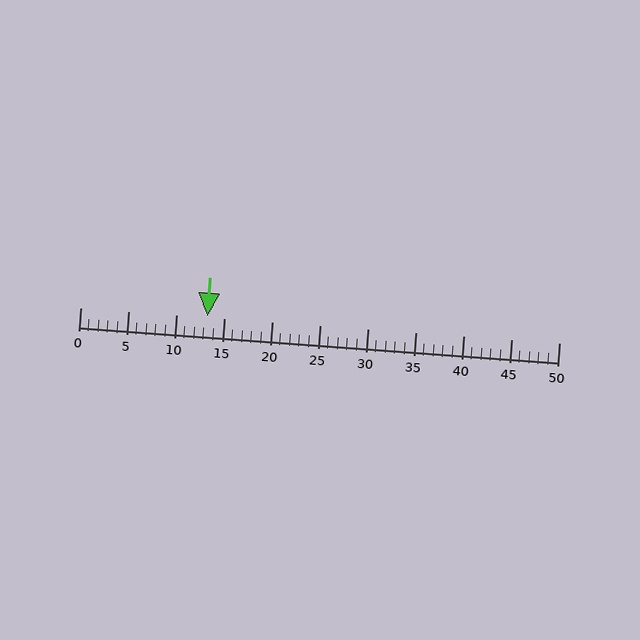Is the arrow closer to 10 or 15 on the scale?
The arrow is closer to 15.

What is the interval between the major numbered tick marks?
The major tick marks are spaced 5 units apart.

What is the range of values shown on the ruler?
The ruler shows values from 0 to 50.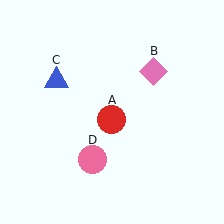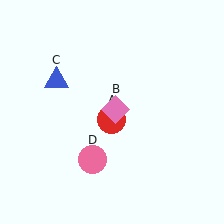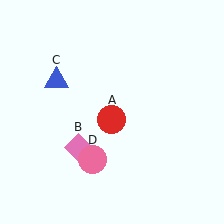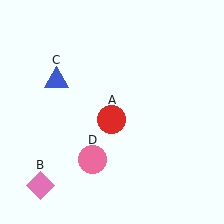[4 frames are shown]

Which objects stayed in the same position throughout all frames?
Red circle (object A) and blue triangle (object C) and pink circle (object D) remained stationary.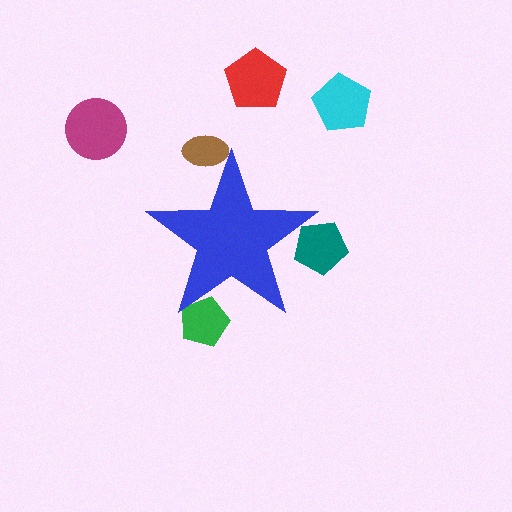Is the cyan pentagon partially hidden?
No, the cyan pentagon is fully visible.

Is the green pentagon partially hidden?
Yes, the green pentagon is partially hidden behind the blue star.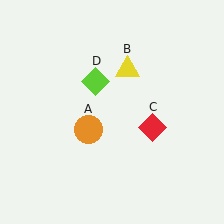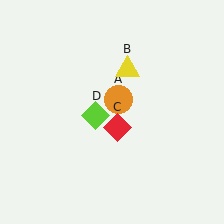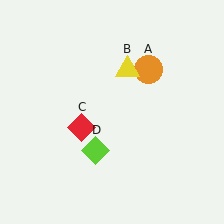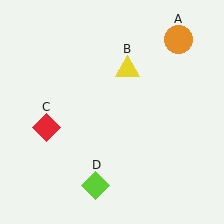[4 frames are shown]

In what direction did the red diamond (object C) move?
The red diamond (object C) moved left.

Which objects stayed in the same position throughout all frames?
Yellow triangle (object B) remained stationary.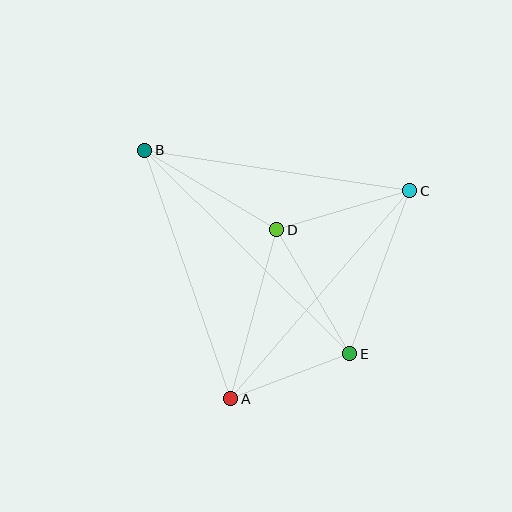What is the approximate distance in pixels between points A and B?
The distance between A and B is approximately 263 pixels.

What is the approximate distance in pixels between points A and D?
The distance between A and D is approximately 176 pixels.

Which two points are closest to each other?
Points A and E are closest to each other.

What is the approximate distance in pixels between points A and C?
The distance between A and C is approximately 274 pixels.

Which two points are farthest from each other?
Points B and E are farthest from each other.